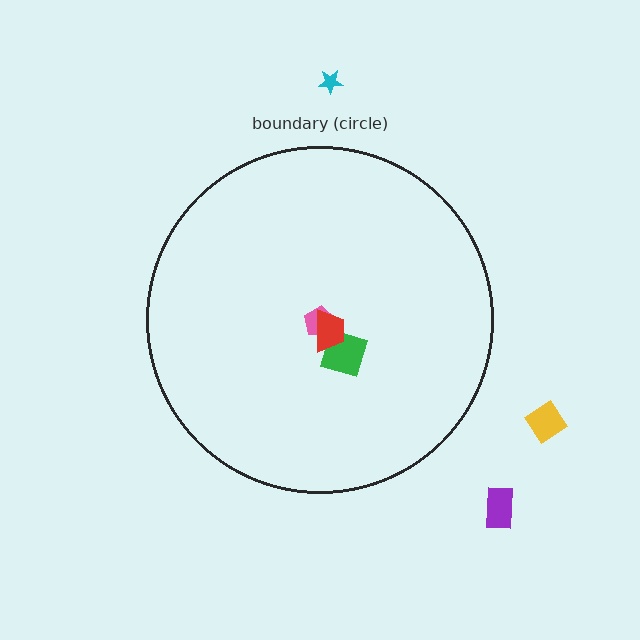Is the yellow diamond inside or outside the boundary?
Outside.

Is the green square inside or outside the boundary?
Inside.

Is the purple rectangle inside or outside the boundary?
Outside.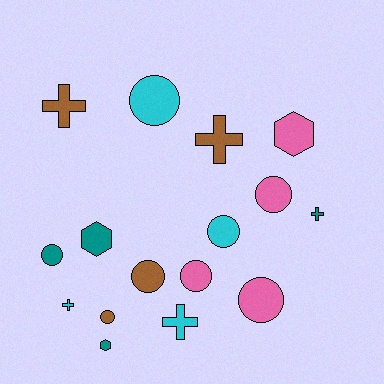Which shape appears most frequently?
Circle, with 8 objects.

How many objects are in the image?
There are 16 objects.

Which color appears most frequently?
Pink, with 4 objects.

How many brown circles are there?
There are 2 brown circles.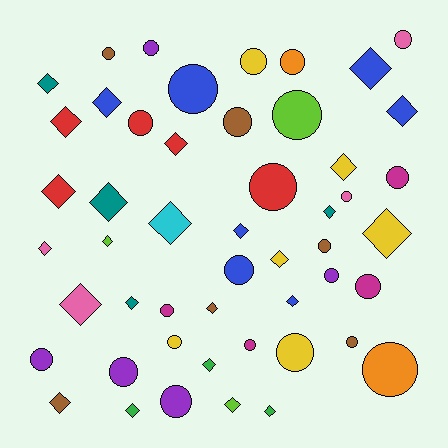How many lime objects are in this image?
There are 3 lime objects.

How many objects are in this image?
There are 50 objects.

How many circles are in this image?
There are 25 circles.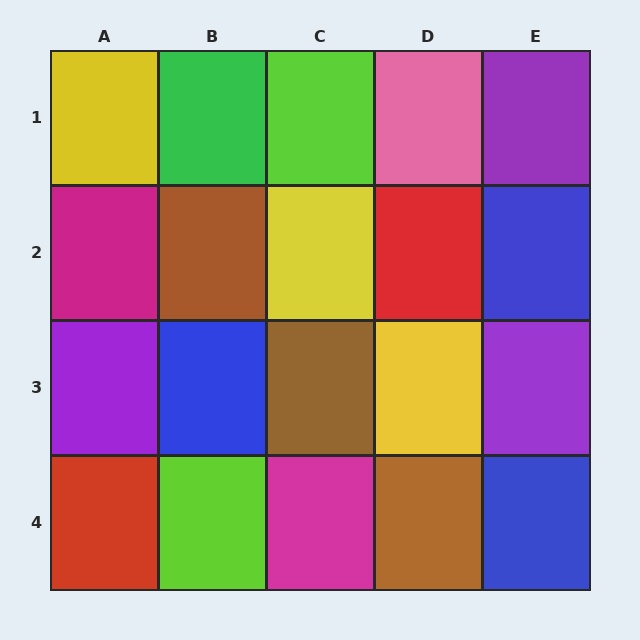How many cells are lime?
2 cells are lime.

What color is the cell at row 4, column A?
Red.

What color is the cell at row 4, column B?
Lime.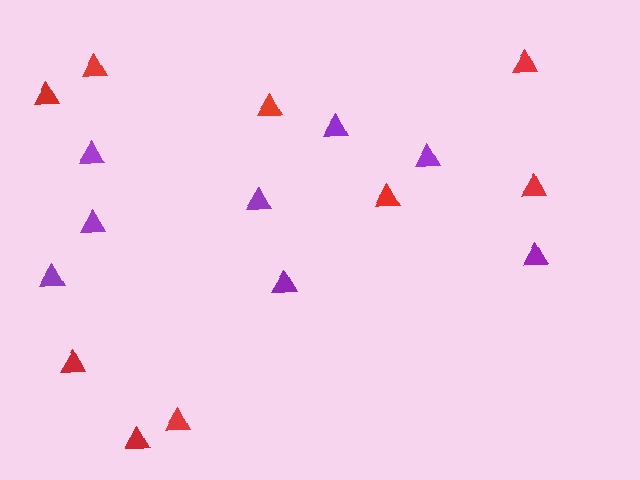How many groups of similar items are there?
There are 2 groups: one group of purple triangles (8) and one group of red triangles (9).